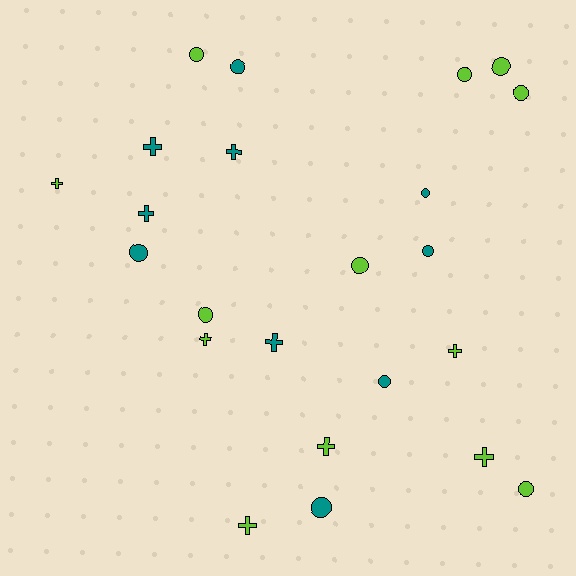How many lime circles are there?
There are 7 lime circles.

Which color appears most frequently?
Lime, with 13 objects.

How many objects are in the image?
There are 23 objects.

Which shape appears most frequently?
Circle, with 13 objects.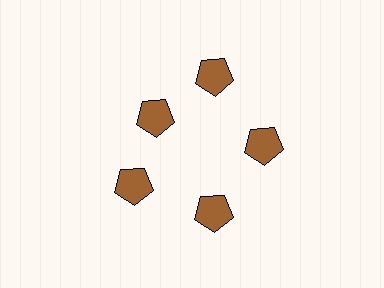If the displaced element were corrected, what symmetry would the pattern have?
It would have 5-fold rotational symmetry — the pattern would map onto itself every 72 degrees.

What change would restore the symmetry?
The symmetry would be restored by moving it outward, back onto the ring so that all 5 pentagons sit at equal angles and equal distance from the center.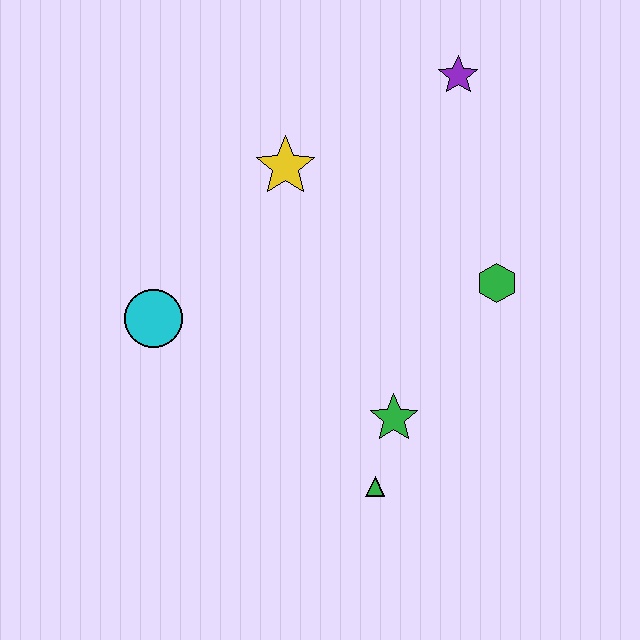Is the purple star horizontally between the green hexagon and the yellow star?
Yes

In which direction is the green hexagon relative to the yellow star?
The green hexagon is to the right of the yellow star.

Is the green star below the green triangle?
No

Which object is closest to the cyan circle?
The yellow star is closest to the cyan circle.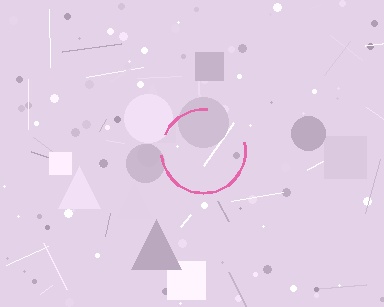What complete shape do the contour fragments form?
The contour fragments form a circle.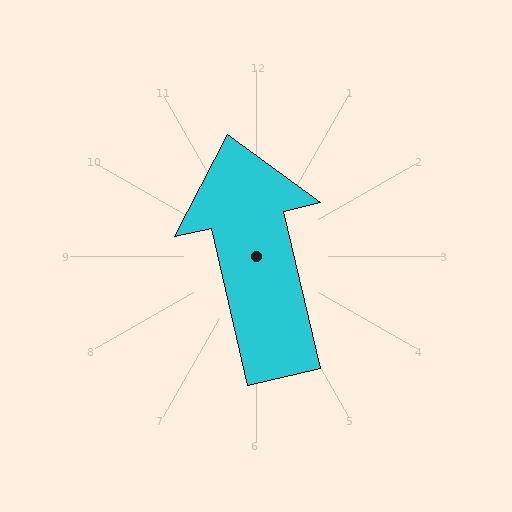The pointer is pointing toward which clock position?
Roughly 12 o'clock.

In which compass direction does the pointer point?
North.